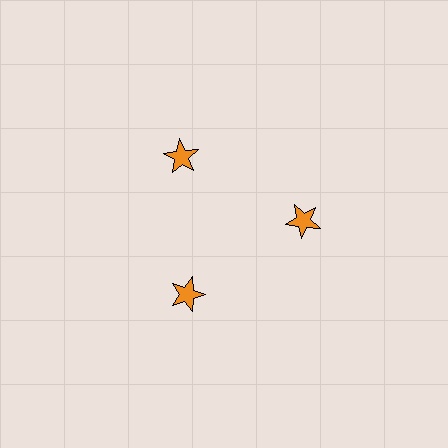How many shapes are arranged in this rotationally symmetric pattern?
There are 3 shapes, arranged in 3 groups of 1.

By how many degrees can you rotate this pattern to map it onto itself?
The pattern maps onto itself every 120 degrees of rotation.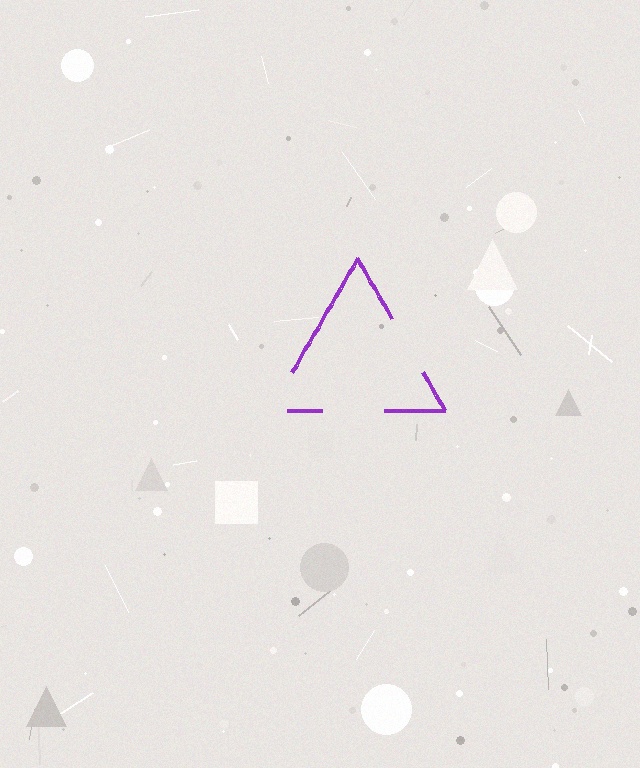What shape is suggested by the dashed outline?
The dashed outline suggests a triangle.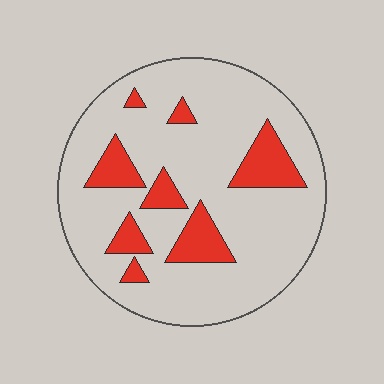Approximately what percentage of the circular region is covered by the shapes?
Approximately 20%.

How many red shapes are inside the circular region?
8.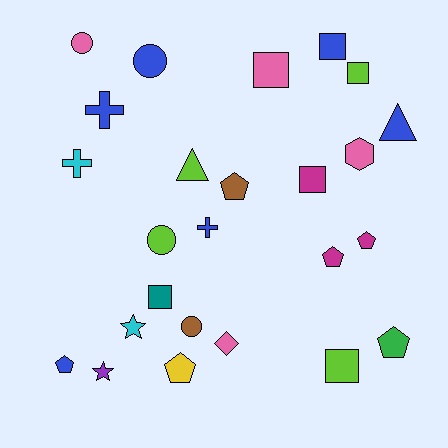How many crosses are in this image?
There are 3 crosses.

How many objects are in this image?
There are 25 objects.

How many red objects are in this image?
There are no red objects.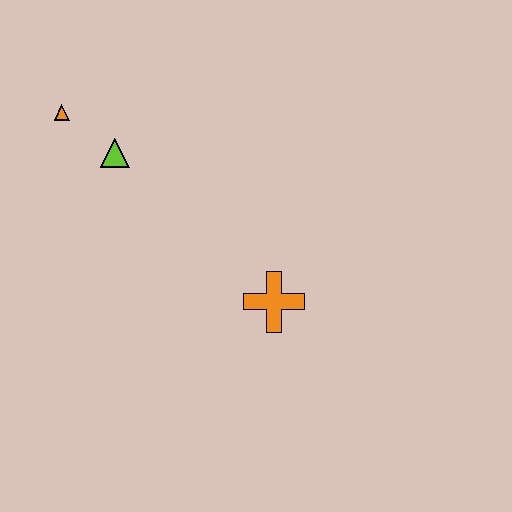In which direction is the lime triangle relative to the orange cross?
The lime triangle is to the left of the orange cross.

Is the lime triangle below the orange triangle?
Yes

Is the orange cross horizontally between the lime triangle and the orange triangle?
No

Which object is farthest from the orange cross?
The orange triangle is farthest from the orange cross.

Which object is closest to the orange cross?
The lime triangle is closest to the orange cross.